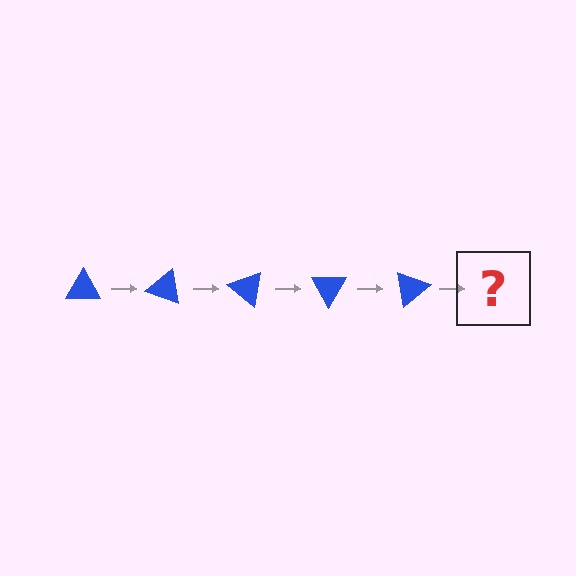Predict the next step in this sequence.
The next step is a blue triangle rotated 100 degrees.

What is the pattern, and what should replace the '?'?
The pattern is that the triangle rotates 20 degrees each step. The '?' should be a blue triangle rotated 100 degrees.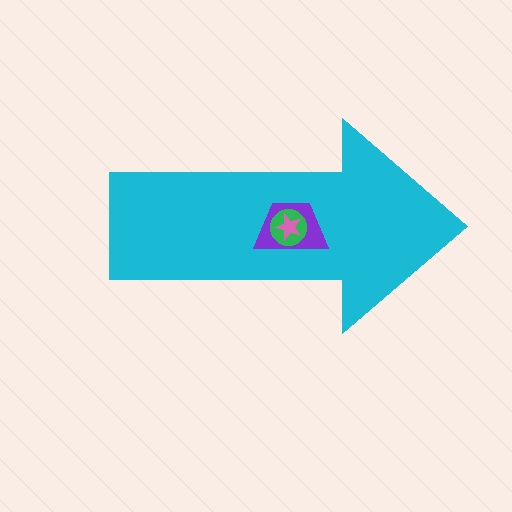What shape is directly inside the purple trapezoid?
The green circle.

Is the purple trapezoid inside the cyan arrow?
Yes.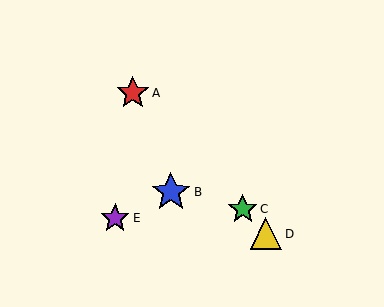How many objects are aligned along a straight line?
3 objects (A, C, D) are aligned along a straight line.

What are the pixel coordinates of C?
Object C is at (243, 209).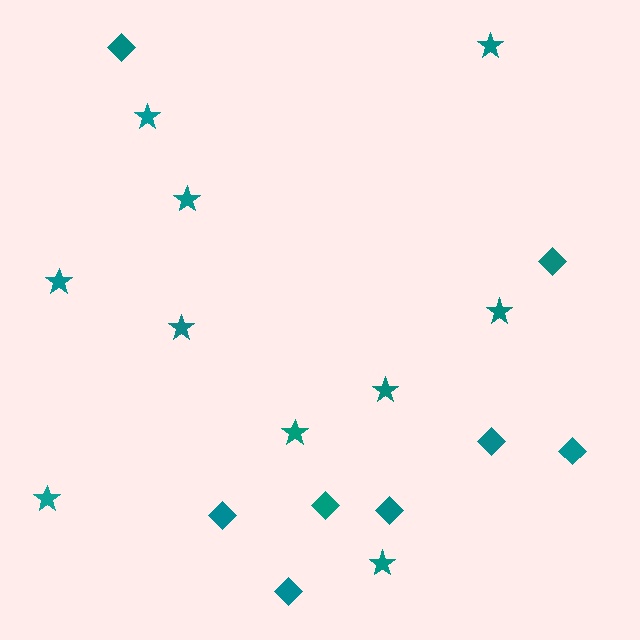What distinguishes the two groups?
There are 2 groups: one group of diamonds (8) and one group of stars (10).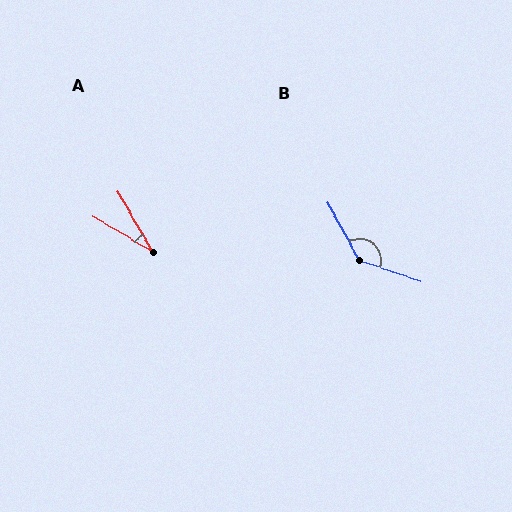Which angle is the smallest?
A, at approximately 29 degrees.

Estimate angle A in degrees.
Approximately 29 degrees.